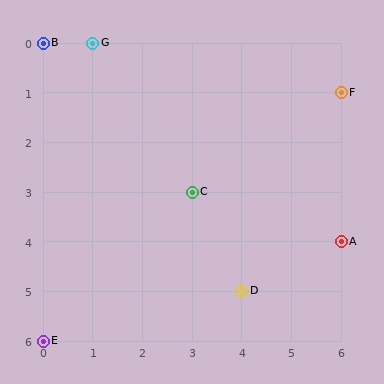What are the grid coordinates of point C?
Point C is at grid coordinates (3, 3).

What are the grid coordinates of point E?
Point E is at grid coordinates (0, 6).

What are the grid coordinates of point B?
Point B is at grid coordinates (0, 0).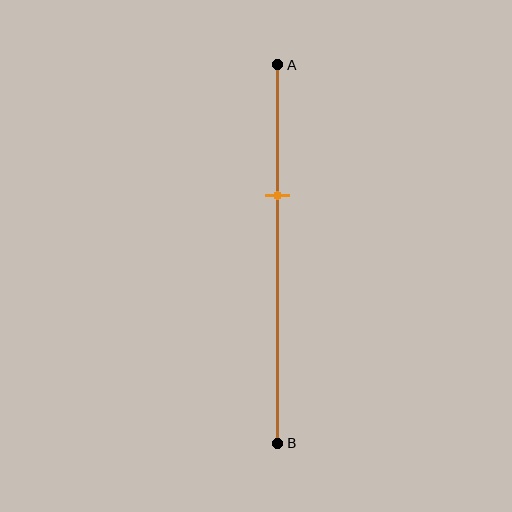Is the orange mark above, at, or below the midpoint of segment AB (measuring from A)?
The orange mark is above the midpoint of segment AB.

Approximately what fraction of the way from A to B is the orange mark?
The orange mark is approximately 35% of the way from A to B.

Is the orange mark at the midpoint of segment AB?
No, the mark is at about 35% from A, not at the 50% midpoint.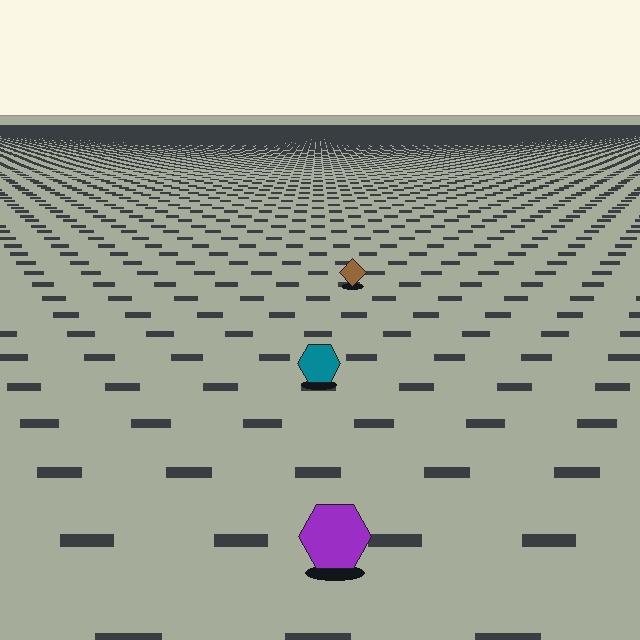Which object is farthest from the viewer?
The brown diamond is farthest from the viewer. It appears smaller and the ground texture around it is denser.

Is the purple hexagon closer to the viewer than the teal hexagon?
Yes. The purple hexagon is closer — you can tell from the texture gradient: the ground texture is coarser near it.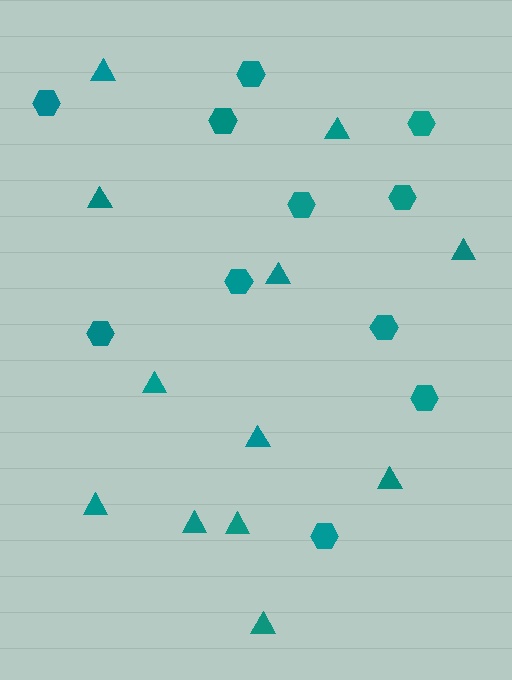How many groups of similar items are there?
There are 2 groups: one group of hexagons (11) and one group of triangles (12).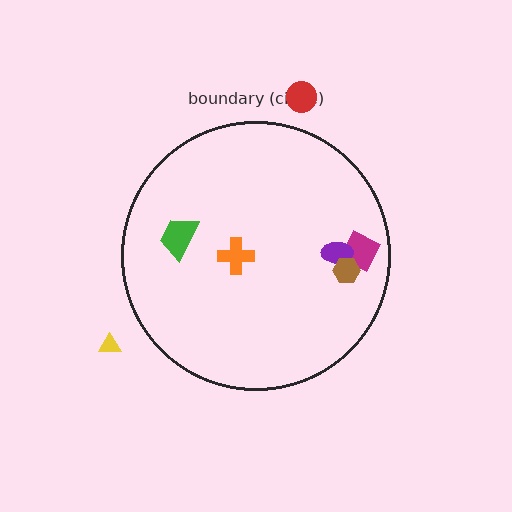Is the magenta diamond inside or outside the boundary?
Inside.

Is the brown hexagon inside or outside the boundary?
Inside.